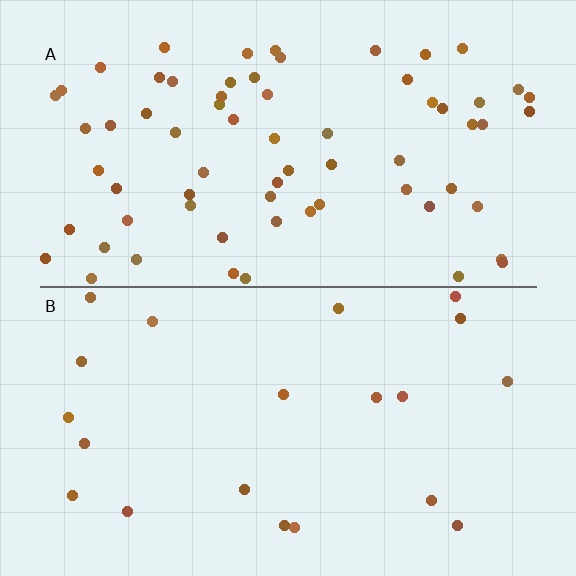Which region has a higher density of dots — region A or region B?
A (the top).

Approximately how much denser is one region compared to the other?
Approximately 3.3× — region A over region B.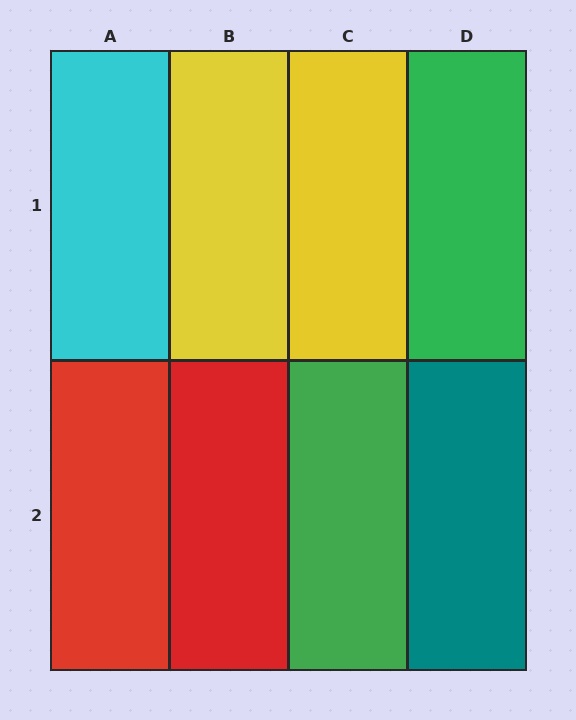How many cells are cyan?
1 cell is cyan.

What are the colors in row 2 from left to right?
Red, red, green, teal.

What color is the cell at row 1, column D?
Green.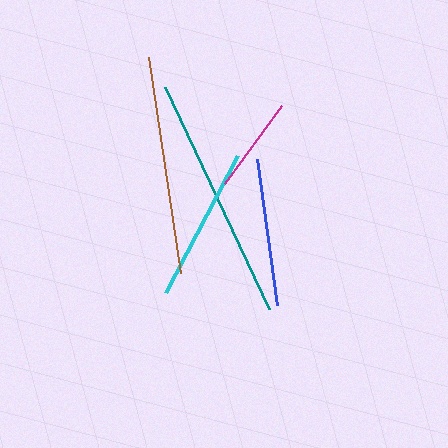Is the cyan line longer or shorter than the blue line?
The cyan line is longer than the blue line.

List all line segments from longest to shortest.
From longest to shortest: teal, brown, cyan, blue, magenta.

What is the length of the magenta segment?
The magenta segment is approximately 97 pixels long.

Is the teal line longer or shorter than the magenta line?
The teal line is longer than the magenta line.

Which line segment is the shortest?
The magenta line is the shortest at approximately 97 pixels.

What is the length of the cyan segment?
The cyan segment is approximately 155 pixels long.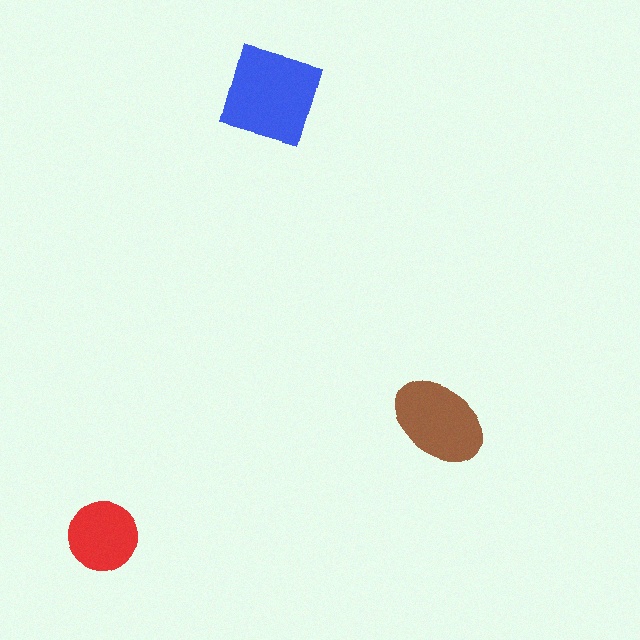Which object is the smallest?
The red circle.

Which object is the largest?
The blue diamond.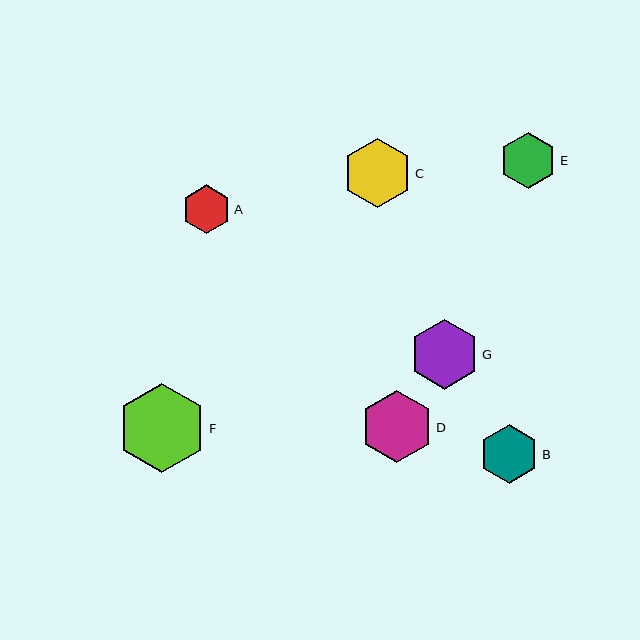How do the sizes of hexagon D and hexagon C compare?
Hexagon D and hexagon C are approximately the same size.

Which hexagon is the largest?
Hexagon F is the largest with a size of approximately 89 pixels.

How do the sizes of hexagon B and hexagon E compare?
Hexagon B and hexagon E are approximately the same size.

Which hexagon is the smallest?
Hexagon A is the smallest with a size of approximately 49 pixels.